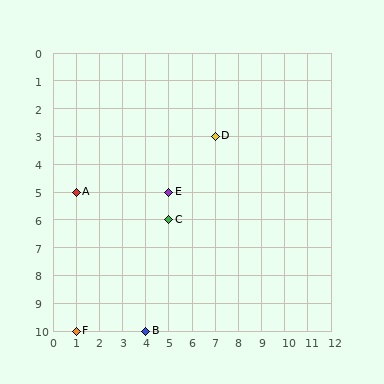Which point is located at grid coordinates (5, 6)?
Point C is at (5, 6).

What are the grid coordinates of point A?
Point A is at grid coordinates (1, 5).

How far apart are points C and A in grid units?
Points C and A are 4 columns and 1 row apart (about 4.1 grid units diagonally).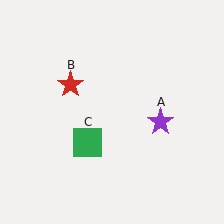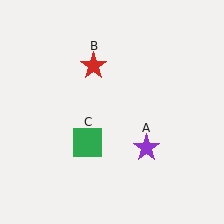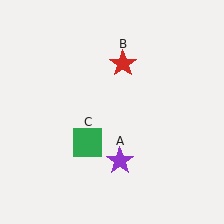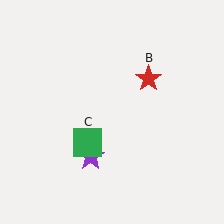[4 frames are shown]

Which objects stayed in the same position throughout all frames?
Green square (object C) remained stationary.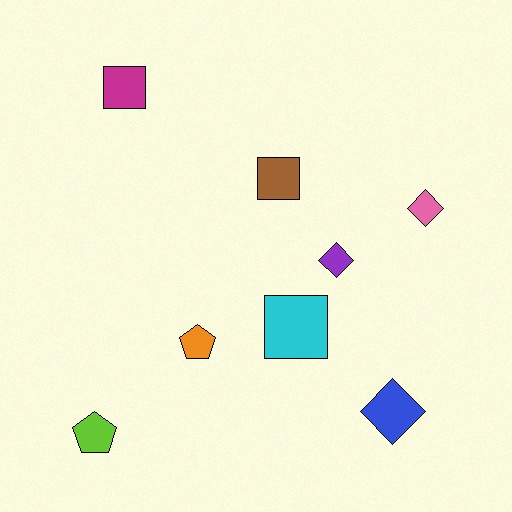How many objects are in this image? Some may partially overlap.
There are 8 objects.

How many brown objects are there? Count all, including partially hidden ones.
There is 1 brown object.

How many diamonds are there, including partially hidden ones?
There are 3 diamonds.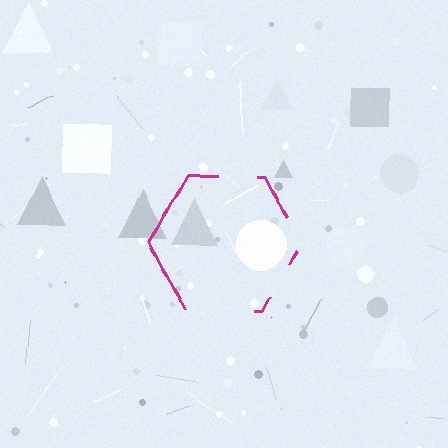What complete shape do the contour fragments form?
The contour fragments form a hexagon.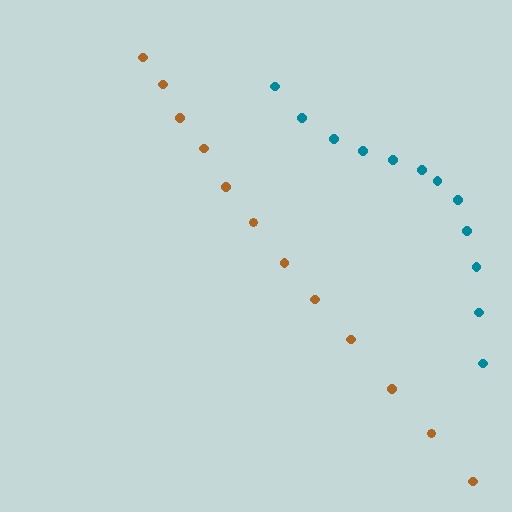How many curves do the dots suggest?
There are 2 distinct paths.